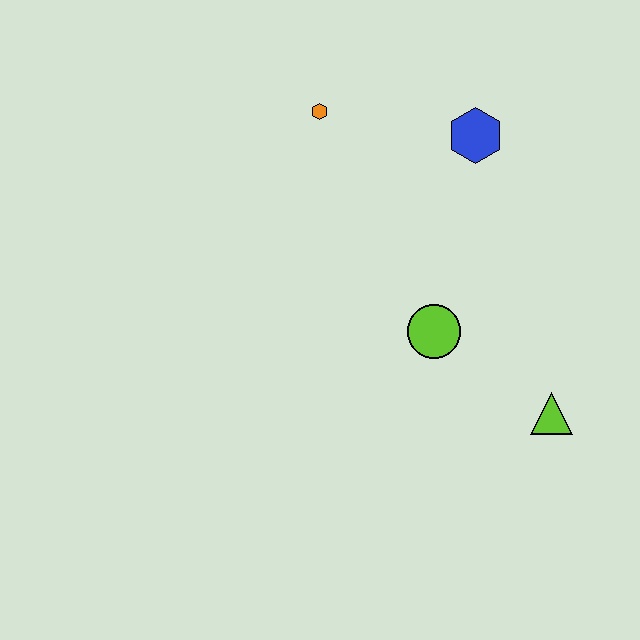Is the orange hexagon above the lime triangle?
Yes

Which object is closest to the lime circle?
The lime triangle is closest to the lime circle.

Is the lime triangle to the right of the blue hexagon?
Yes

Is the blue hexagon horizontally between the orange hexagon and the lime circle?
No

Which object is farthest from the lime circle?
The orange hexagon is farthest from the lime circle.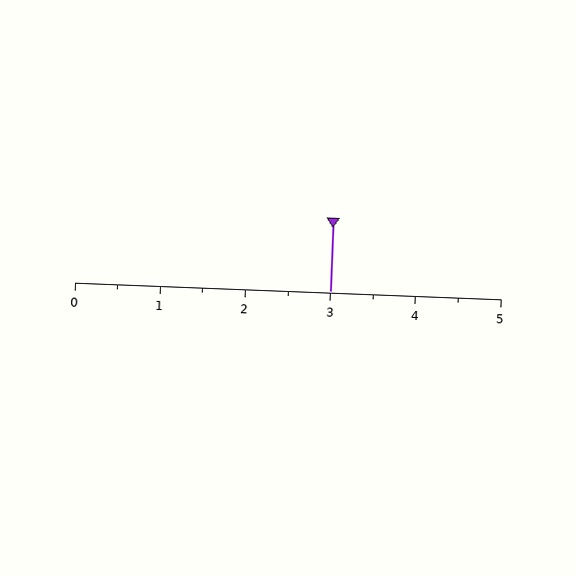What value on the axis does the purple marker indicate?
The marker indicates approximately 3.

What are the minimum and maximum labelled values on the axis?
The axis runs from 0 to 5.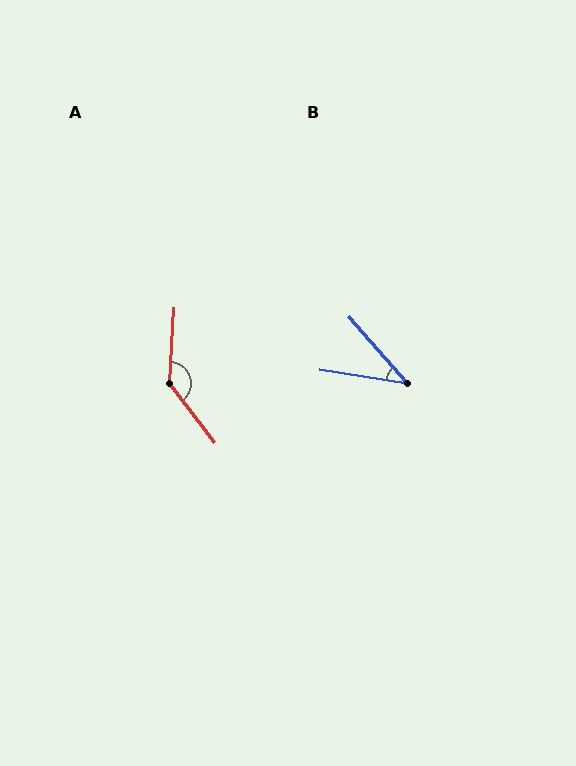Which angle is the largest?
A, at approximately 139 degrees.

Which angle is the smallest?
B, at approximately 40 degrees.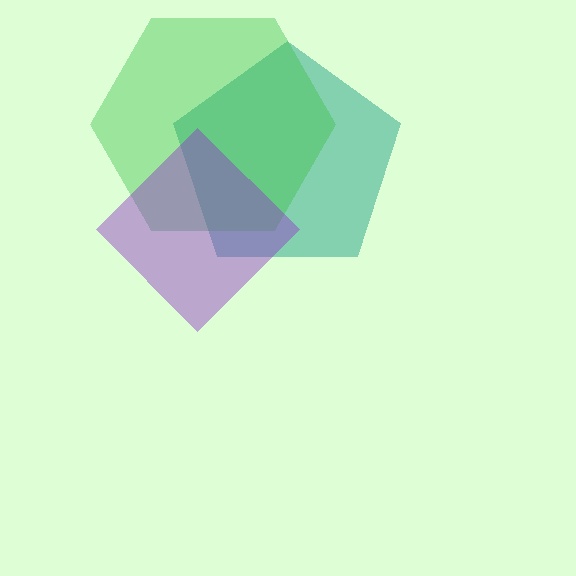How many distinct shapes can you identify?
There are 3 distinct shapes: a teal pentagon, a green hexagon, a purple diamond.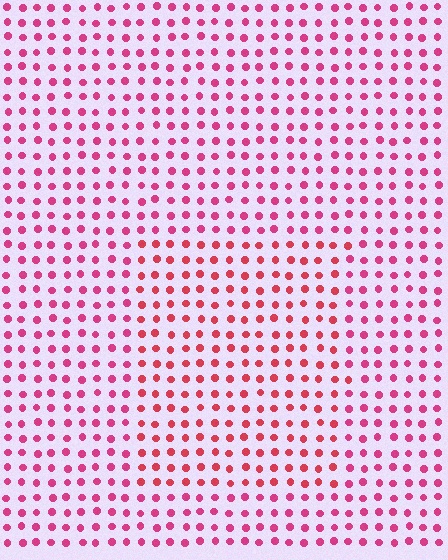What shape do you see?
I see a rectangle.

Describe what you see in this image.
The image is filled with small magenta elements in a uniform arrangement. A rectangle-shaped region is visible where the elements are tinted to a slightly different hue, forming a subtle color boundary.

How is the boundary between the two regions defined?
The boundary is defined purely by a slight shift in hue (about 20 degrees). Spacing, size, and orientation are identical on both sides.